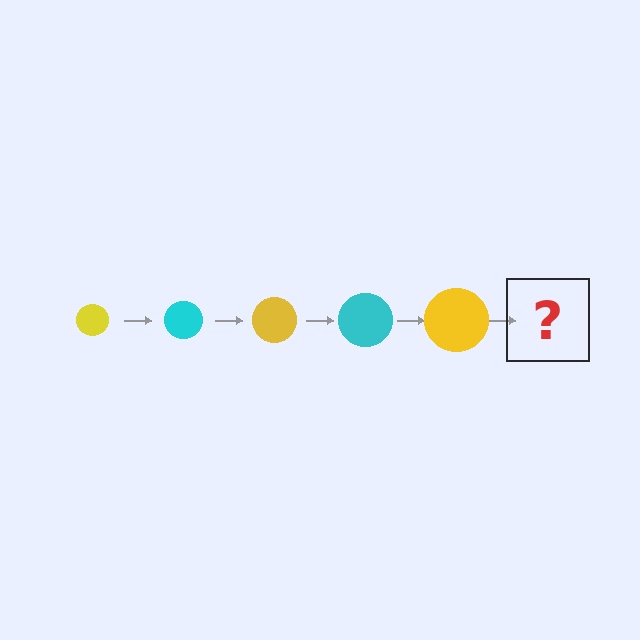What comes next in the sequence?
The next element should be a cyan circle, larger than the previous one.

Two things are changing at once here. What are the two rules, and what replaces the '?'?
The two rules are that the circle grows larger each step and the color cycles through yellow and cyan. The '?' should be a cyan circle, larger than the previous one.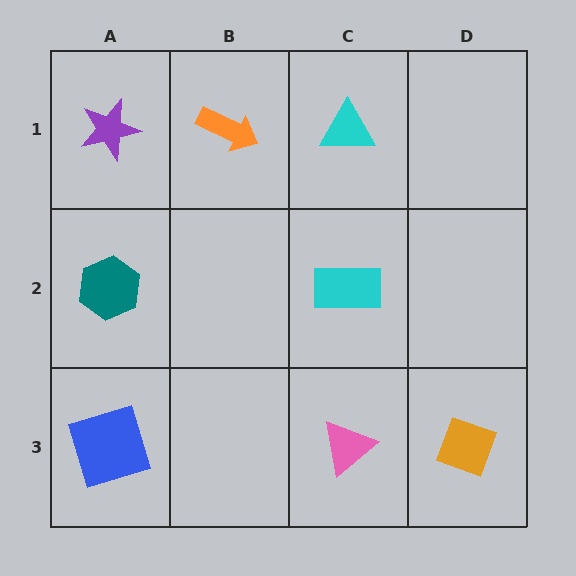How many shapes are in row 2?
2 shapes.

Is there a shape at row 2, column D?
No, that cell is empty.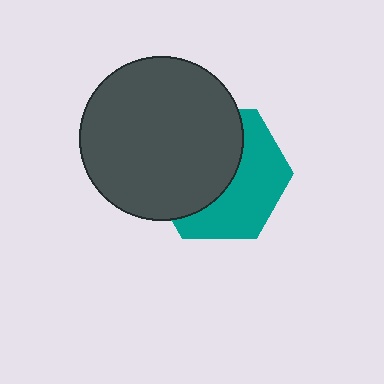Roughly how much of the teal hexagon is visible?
About half of it is visible (roughly 47%).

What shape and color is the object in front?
The object in front is a dark gray circle.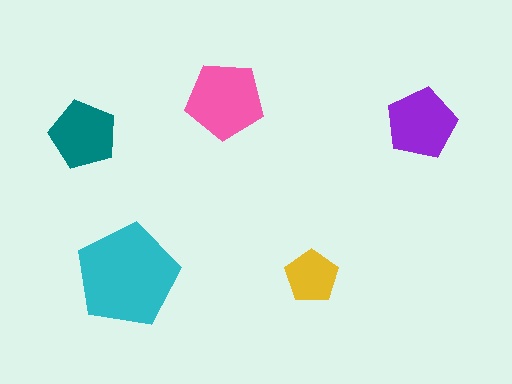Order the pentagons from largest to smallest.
the cyan one, the pink one, the purple one, the teal one, the yellow one.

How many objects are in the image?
There are 5 objects in the image.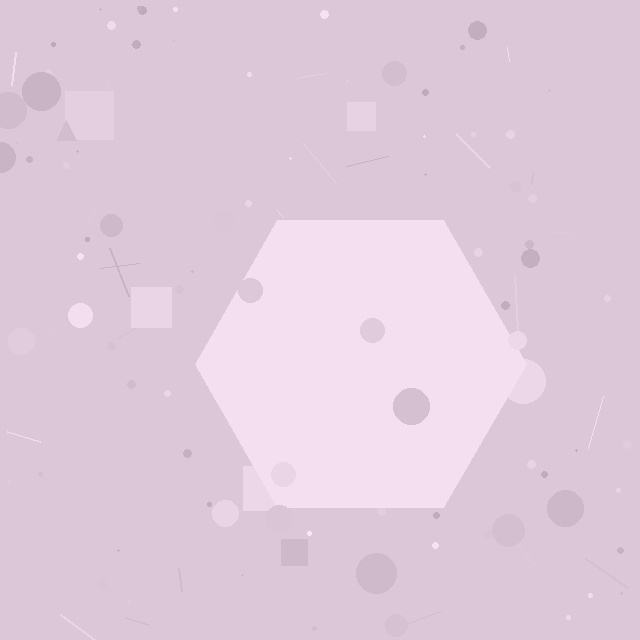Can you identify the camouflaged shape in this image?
The camouflaged shape is a hexagon.